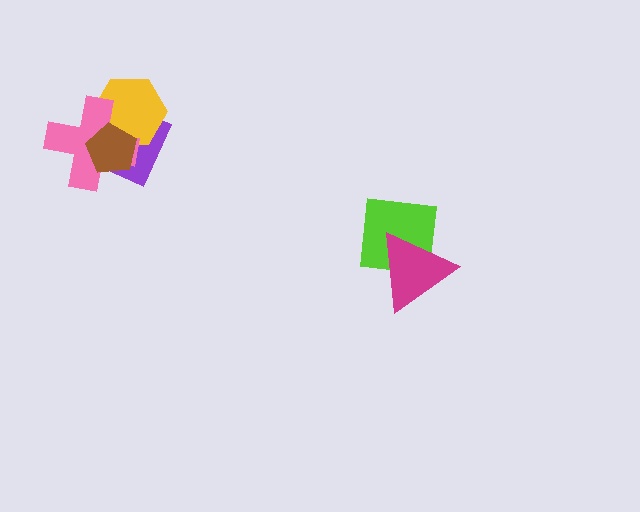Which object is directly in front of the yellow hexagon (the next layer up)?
The pink cross is directly in front of the yellow hexagon.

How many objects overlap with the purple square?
3 objects overlap with the purple square.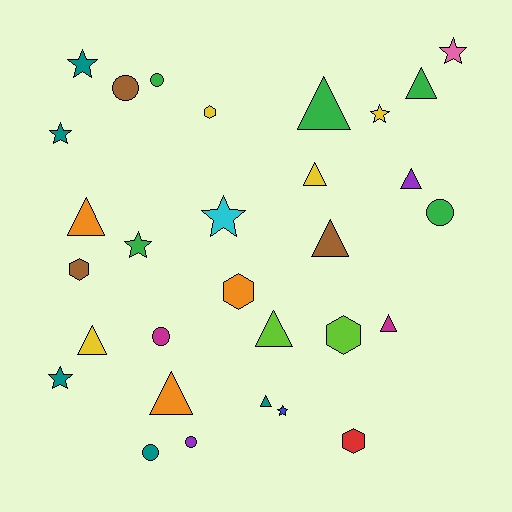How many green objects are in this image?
There are 5 green objects.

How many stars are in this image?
There are 8 stars.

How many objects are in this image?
There are 30 objects.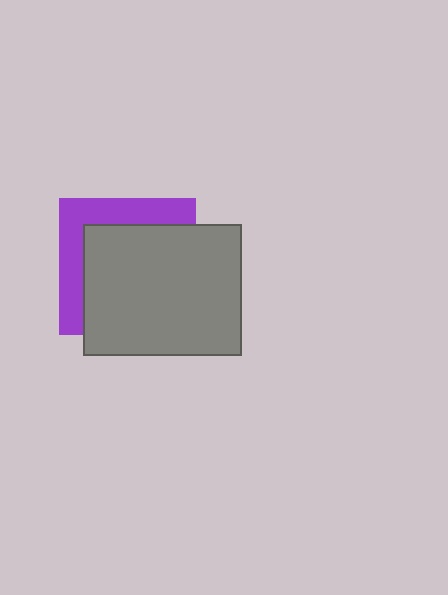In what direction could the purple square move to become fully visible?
The purple square could move toward the upper-left. That would shift it out from behind the gray rectangle entirely.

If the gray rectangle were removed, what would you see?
You would see the complete purple square.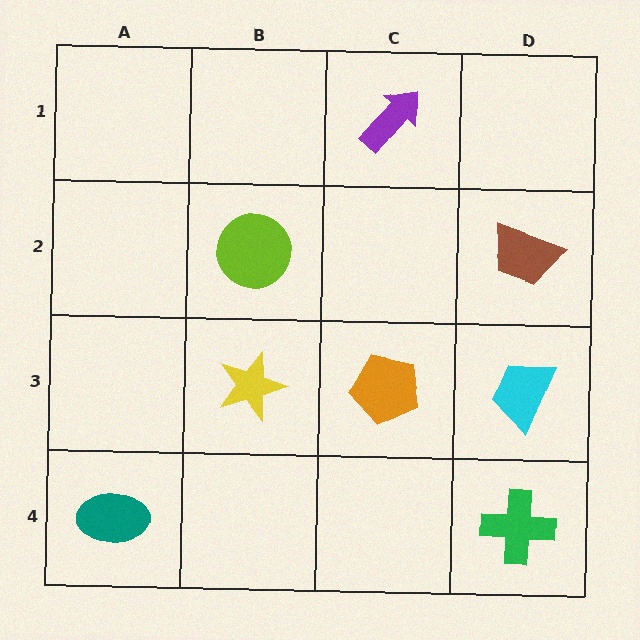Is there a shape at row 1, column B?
No, that cell is empty.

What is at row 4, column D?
A green cross.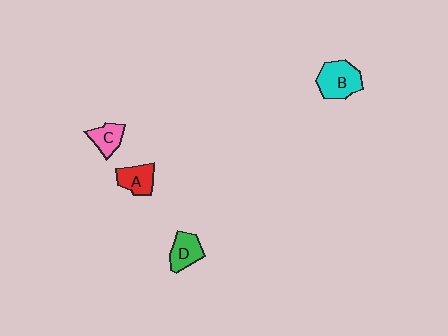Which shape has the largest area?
Shape B (cyan).